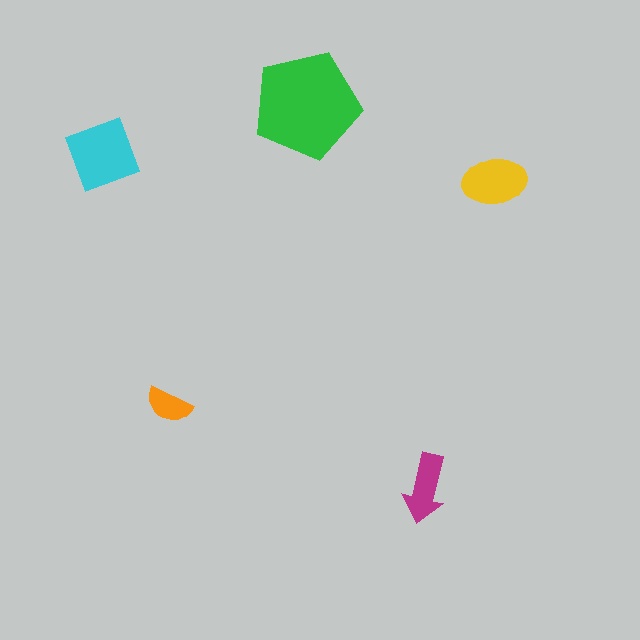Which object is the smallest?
The orange semicircle.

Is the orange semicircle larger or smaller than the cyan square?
Smaller.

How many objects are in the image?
There are 5 objects in the image.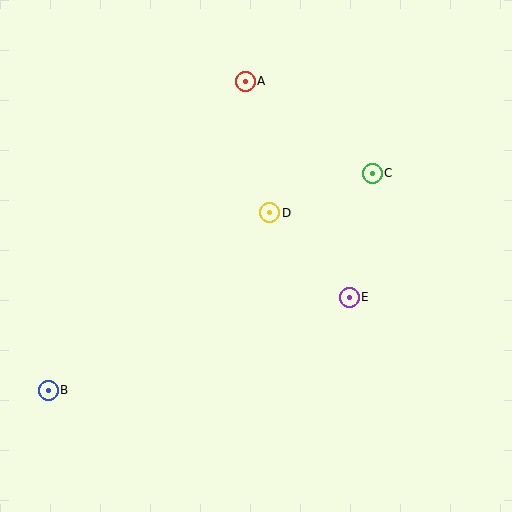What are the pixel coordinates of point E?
Point E is at (349, 297).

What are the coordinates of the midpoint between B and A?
The midpoint between B and A is at (147, 236).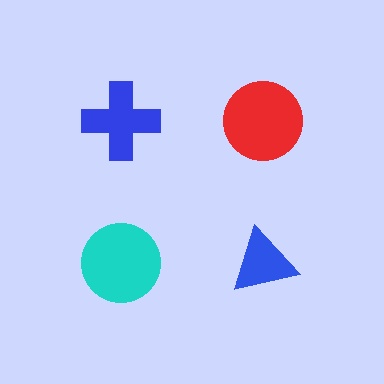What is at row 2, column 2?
A blue triangle.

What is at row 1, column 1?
A blue cross.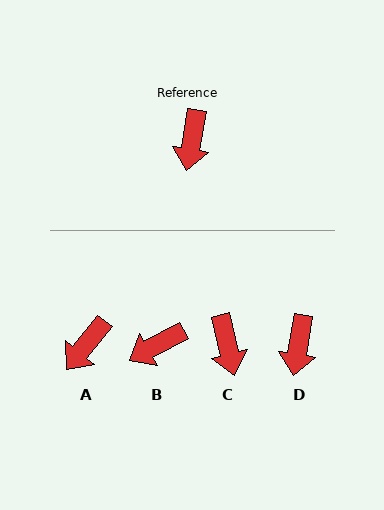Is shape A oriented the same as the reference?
No, it is off by about 29 degrees.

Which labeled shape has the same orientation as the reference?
D.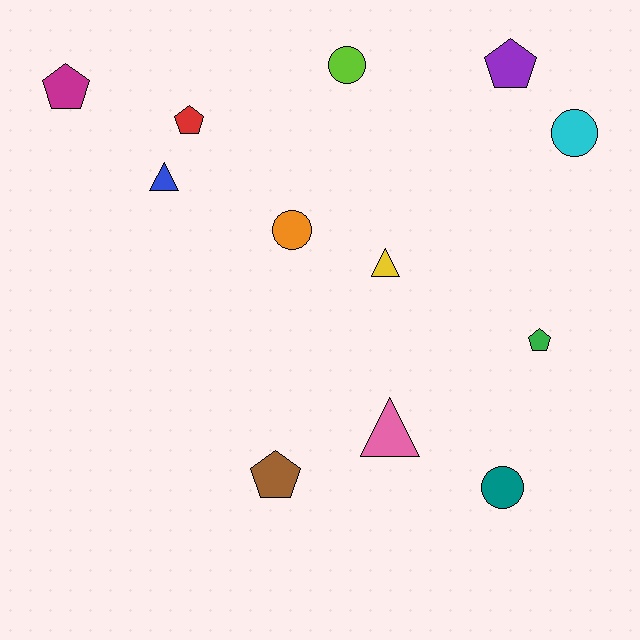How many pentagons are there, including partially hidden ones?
There are 5 pentagons.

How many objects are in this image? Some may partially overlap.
There are 12 objects.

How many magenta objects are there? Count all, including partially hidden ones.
There is 1 magenta object.